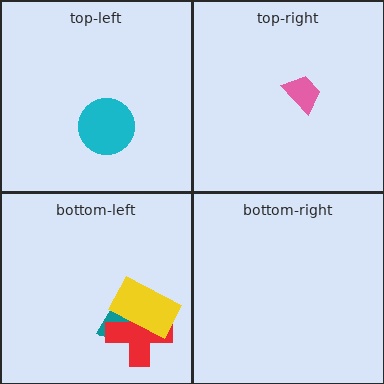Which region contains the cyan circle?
The top-left region.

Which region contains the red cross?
The bottom-left region.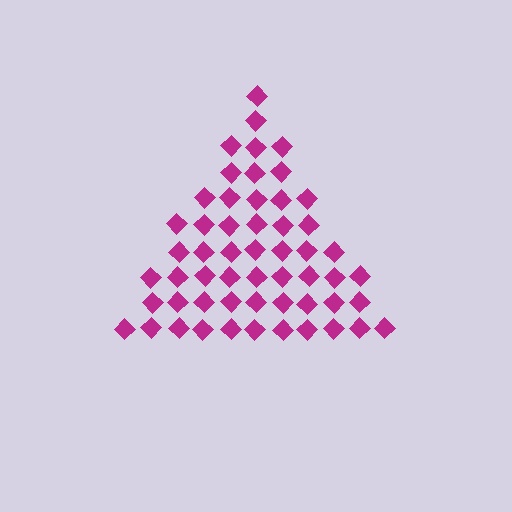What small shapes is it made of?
It is made of small diamonds.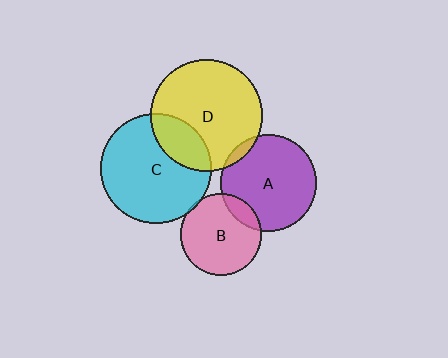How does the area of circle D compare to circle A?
Approximately 1.3 times.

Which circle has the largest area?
Circle D (yellow).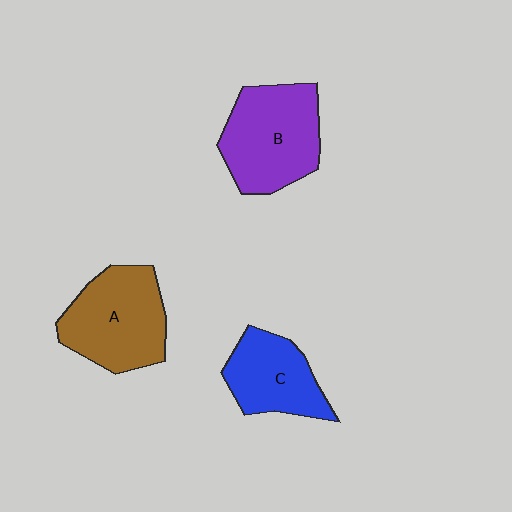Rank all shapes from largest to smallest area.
From largest to smallest: B (purple), A (brown), C (blue).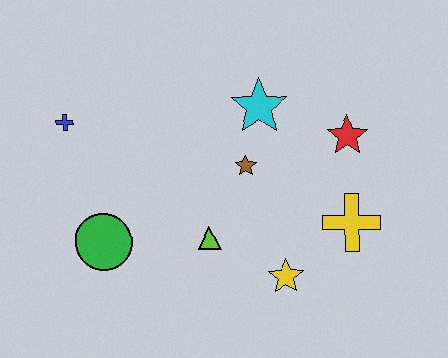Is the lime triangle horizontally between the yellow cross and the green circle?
Yes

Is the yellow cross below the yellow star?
No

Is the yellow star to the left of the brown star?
No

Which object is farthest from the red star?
The blue cross is farthest from the red star.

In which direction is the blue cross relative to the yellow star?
The blue cross is to the left of the yellow star.